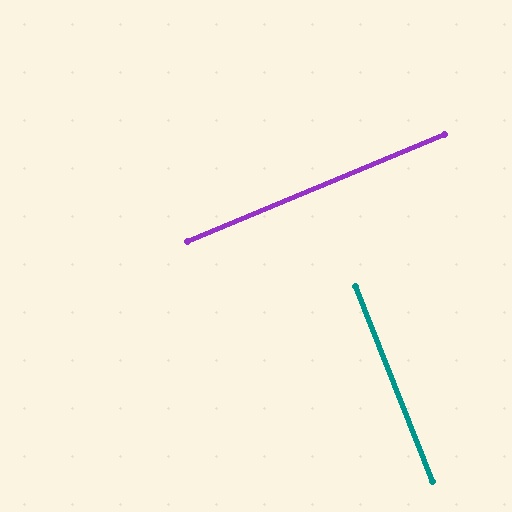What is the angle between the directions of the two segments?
Approximately 89 degrees.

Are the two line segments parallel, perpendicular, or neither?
Perpendicular — they meet at approximately 89°.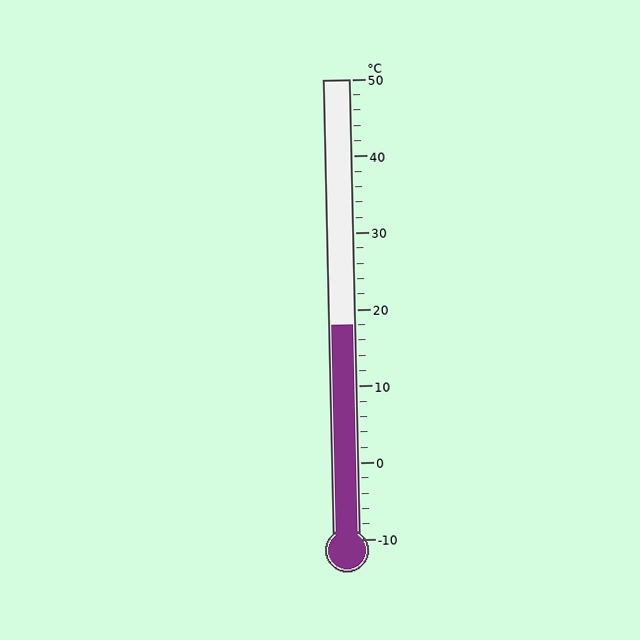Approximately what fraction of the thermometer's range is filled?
The thermometer is filled to approximately 45% of its range.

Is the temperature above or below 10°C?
The temperature is above 10°C.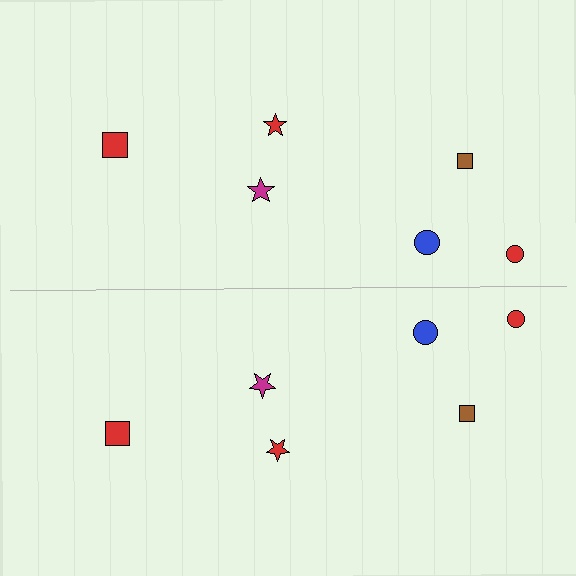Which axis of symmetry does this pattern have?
The pattern has a horizontal axis of symmetry running through the center of the image.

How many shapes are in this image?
There are 12 shapes in this image.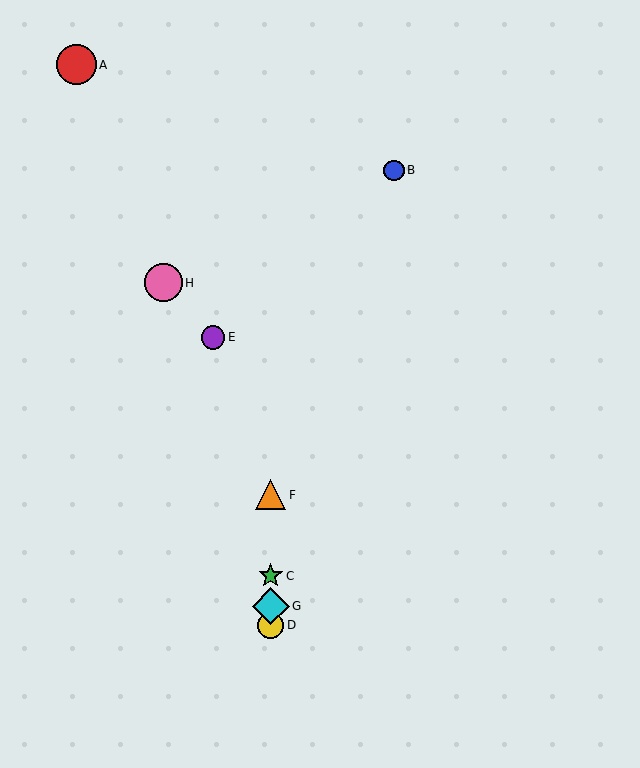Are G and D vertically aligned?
Yes, both are at x≈271.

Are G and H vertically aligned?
No, G is at x≈271 and H is at x≈163.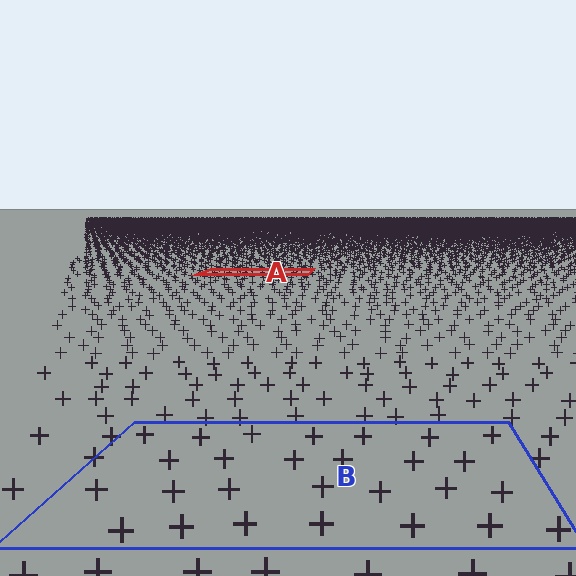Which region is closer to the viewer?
Region B is closer. The texture elements there are larger and more spread out.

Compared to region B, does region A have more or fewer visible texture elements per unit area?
Region A has more texture elements per unit area — they are packed more densely because it is farther away.